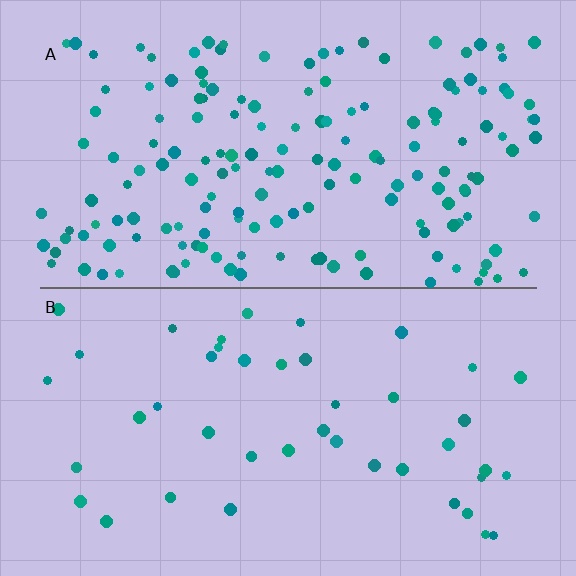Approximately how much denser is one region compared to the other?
Approximately 3.9× — region A over region B.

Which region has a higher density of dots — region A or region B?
A (the top).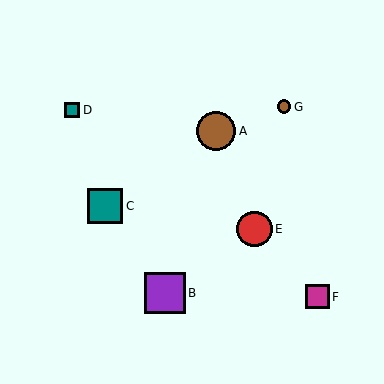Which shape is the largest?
The purple square (labeled B) is the largest.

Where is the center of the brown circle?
The center of the brown circle is at (284, 107).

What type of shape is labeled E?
Shape E is a red circle.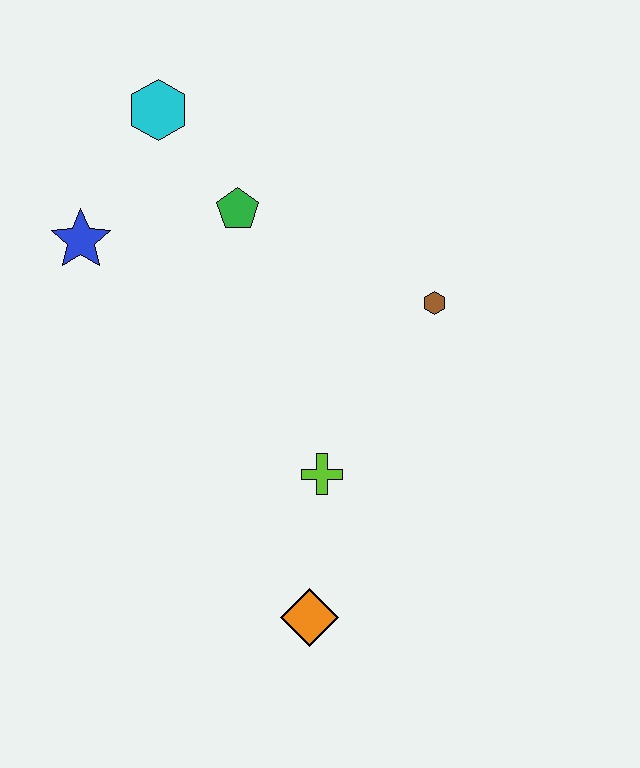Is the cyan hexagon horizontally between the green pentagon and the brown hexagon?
No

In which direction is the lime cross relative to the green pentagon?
The lime cross is below the green pentagon.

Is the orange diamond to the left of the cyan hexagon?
No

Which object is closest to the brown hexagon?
The lime cross is closest to the brown hexagon.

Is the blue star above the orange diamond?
Yes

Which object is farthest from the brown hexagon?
The blue star is farthest from the brown hexagon.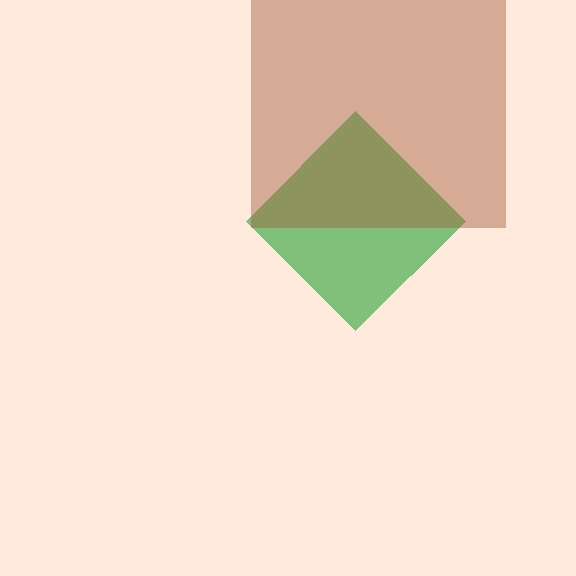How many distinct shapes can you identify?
There are 2 distinct shapes: a green diamond, a brown square.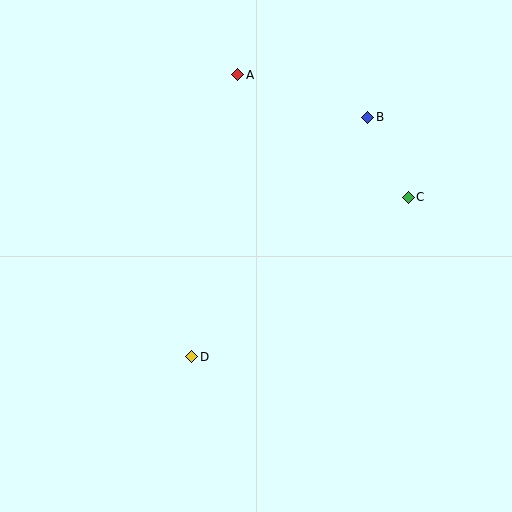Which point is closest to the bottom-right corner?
Point C is closest to the bottom-right corner.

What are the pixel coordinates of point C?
Point C is at (408, 197).